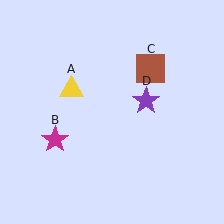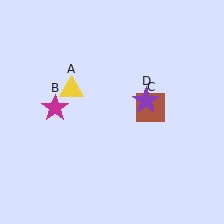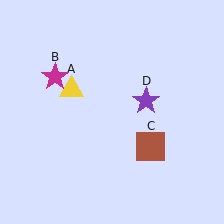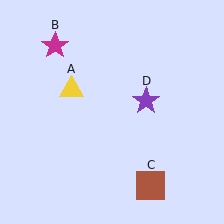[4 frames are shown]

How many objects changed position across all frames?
2 objects changed position: magenta star (object B), brown square (object C).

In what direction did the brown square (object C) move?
The brown square (object C) moved down.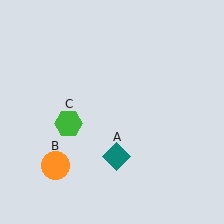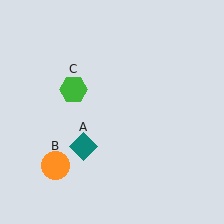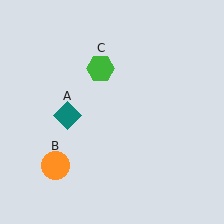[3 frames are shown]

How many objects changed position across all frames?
2 objects changed position: teal diamond (object A), green hexagon (object C).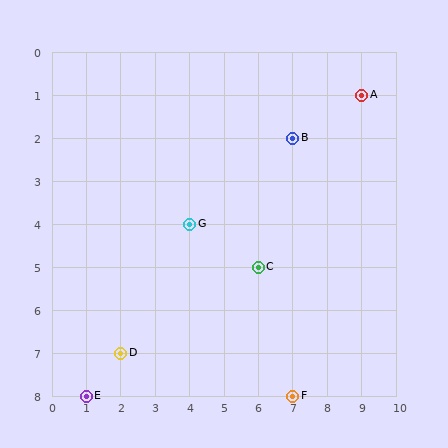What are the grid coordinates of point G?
Point G is at grid coordinates (4, 4).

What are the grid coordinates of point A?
Point A is at grid coordinates (9, 1).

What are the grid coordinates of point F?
Point F is at grid coordinates (7, 8).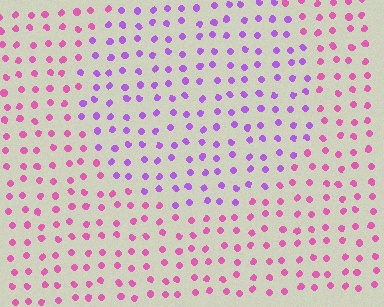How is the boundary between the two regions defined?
The boundary is defined purely by a slight shift in hue (about 43 degrees). Spacing, size, and orientation are identical on both sides.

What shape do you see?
I see a circle.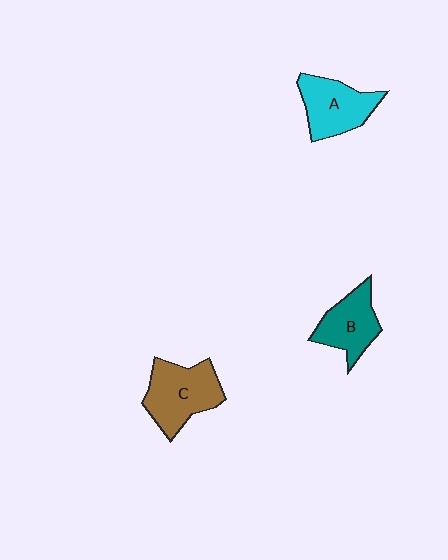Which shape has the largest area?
Shape C (brown).